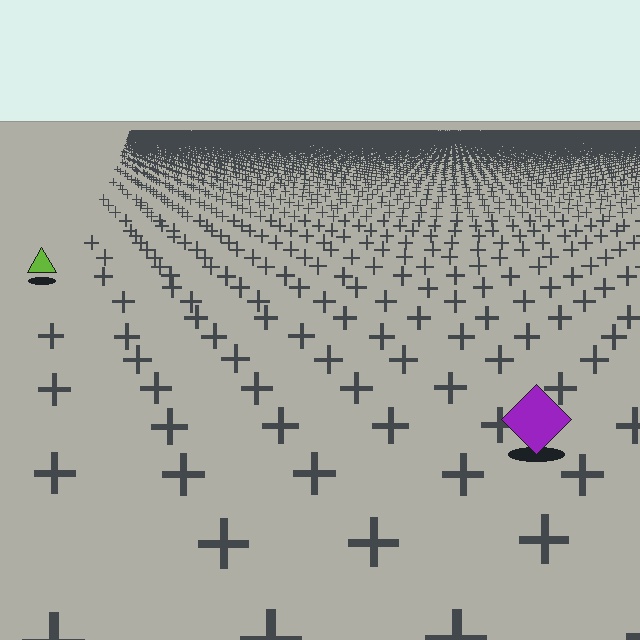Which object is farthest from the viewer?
The lime triangle is farthest from the viewer. It appears smaller and the ground texture around it is denser.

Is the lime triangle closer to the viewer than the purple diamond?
No. The purple diamond is closer — you can tell from the texture gradient: the ground texture is coarser near it.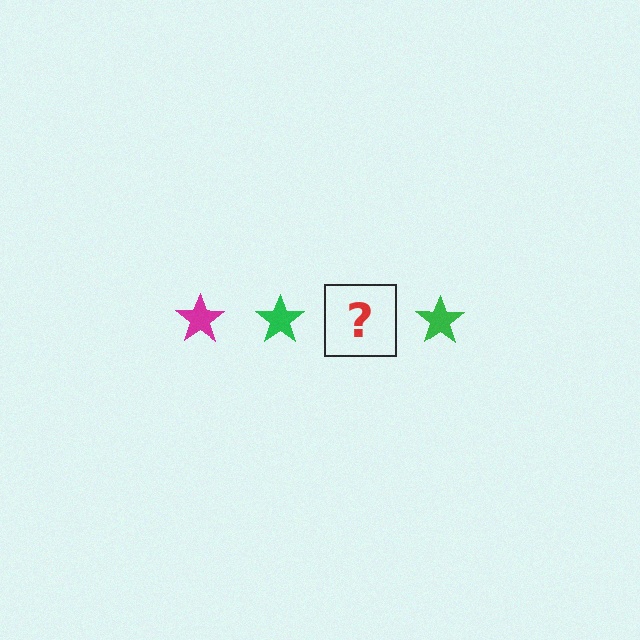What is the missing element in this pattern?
The missing element is a magenta star.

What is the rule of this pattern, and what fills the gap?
The rule is that the pattern cycles through magenta, green stars. The gap should be filled with a magenta star.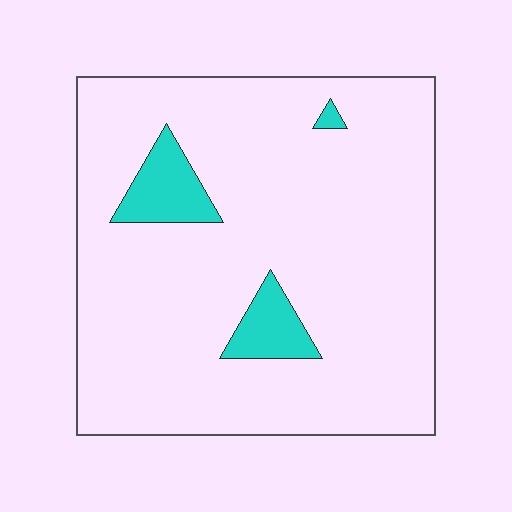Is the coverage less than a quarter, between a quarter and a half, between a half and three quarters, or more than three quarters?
Less than a quarter.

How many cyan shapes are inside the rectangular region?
3.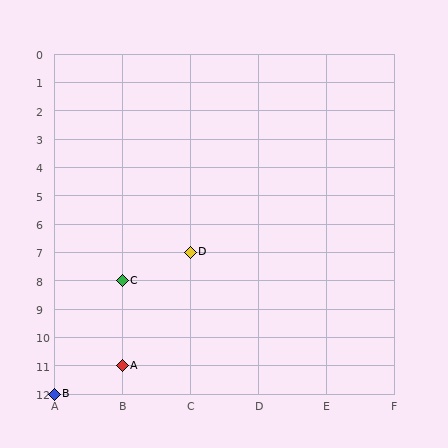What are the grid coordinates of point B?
Point B is at grid coordinates (A, 12).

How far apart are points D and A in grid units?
Points D and A are 1 column and 4 rows apart (about 4.1 grid units diagonally).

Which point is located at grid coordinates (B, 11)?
Point A is at (B, 11).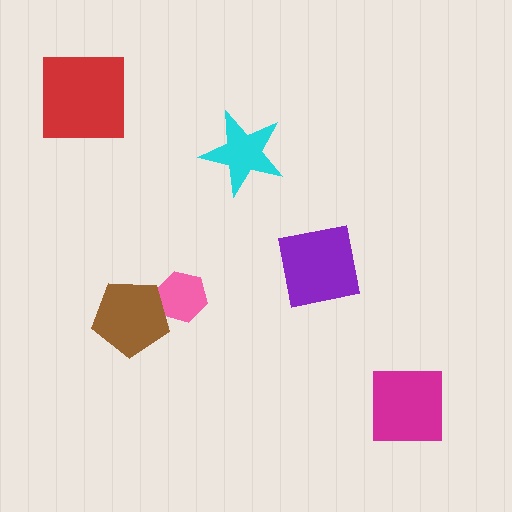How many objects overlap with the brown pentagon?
1 object overlaps with the brown pentagon.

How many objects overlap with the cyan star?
0 objects overlap with the cyan star.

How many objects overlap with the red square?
0 objects overlap with the red square.